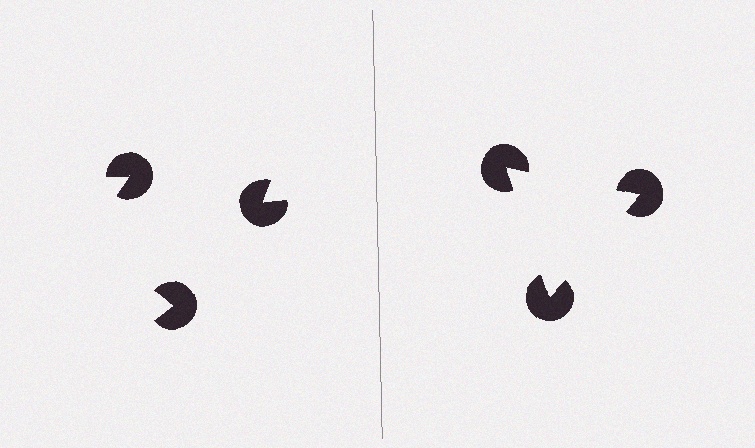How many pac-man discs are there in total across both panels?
6 — 3 on each side.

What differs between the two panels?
The pac-man discs are positioned identically on both sides; only the wedge orientations differ. On the right they align to a triangle; on the left they are misaligned.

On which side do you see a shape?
An illusory triangle appears on the right side. On the left side the wedge cuts are rotated, so no coherent shape forms.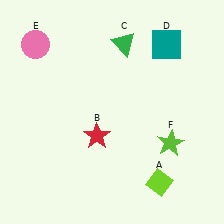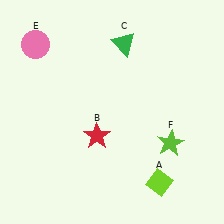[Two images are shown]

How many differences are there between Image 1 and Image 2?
There is 1 difference between the two images.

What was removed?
The teal square (D) was removed in Image 2.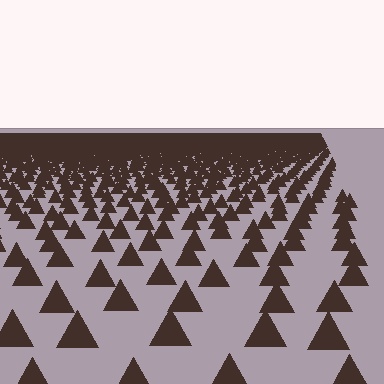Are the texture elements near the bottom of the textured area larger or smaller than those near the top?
Larger. Near the bottom, elements are closer to the viewer and appear at a bigger on-screen size.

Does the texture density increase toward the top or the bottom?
Density increases toward the top.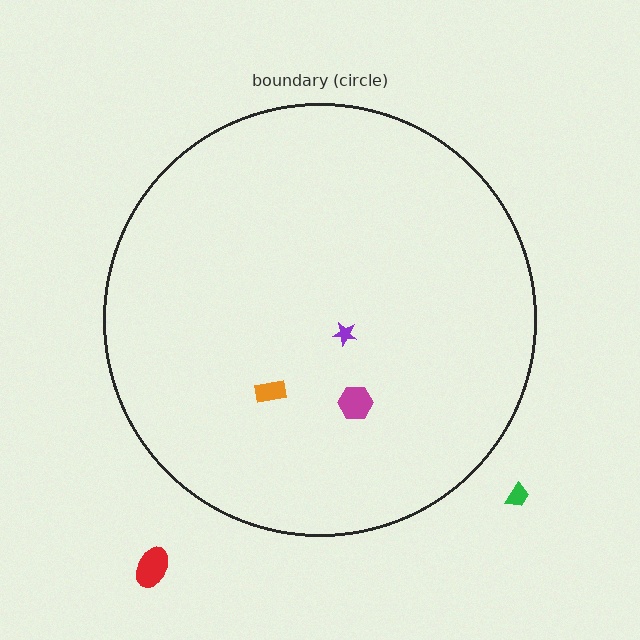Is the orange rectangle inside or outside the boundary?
Inside.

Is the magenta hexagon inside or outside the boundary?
Inside.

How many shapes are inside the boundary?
3 inside, 2 outside.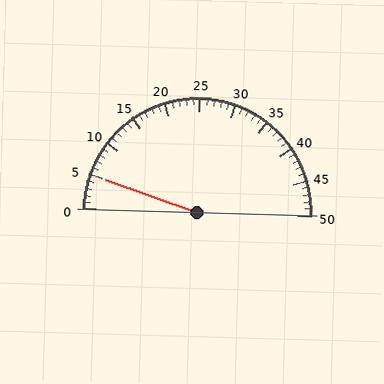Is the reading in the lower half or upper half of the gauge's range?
The reading is in the lower half of the range (0 to 50).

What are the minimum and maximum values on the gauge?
The gauge ranges from 0 to 50.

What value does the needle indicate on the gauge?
The needle indicates approximately 5.